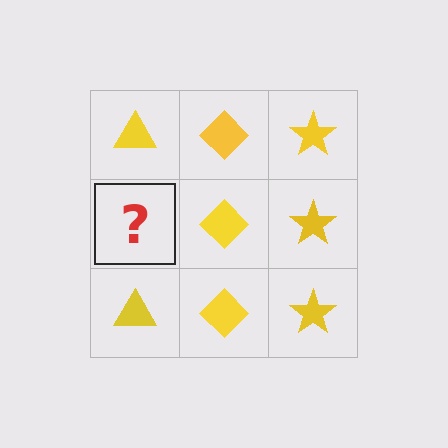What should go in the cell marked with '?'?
The missing cell should contain a yellow triangle.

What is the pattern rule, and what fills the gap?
The rule is that each column has a consistent shape. The gap should be filled with a yellow triangle.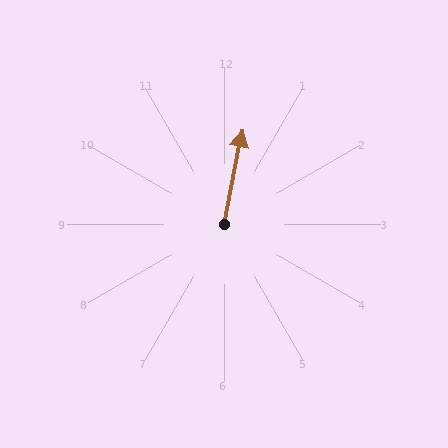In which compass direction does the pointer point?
North.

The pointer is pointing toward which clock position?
Roughly 12 o'clock.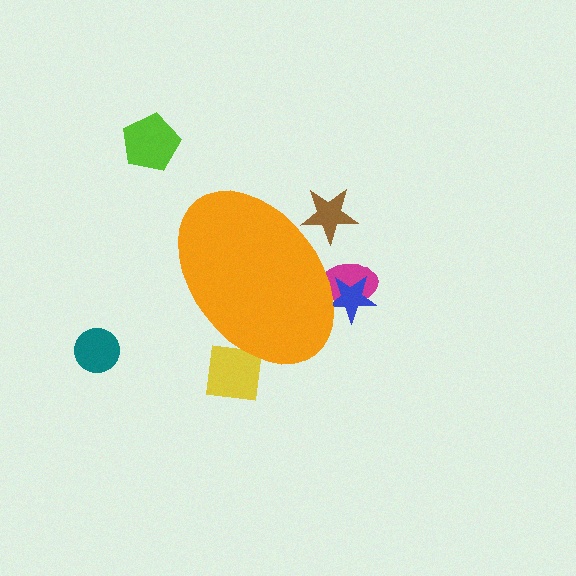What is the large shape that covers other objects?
An orange ellipse.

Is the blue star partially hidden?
Yes, the blue star is partially hidden behind the orange ellipse.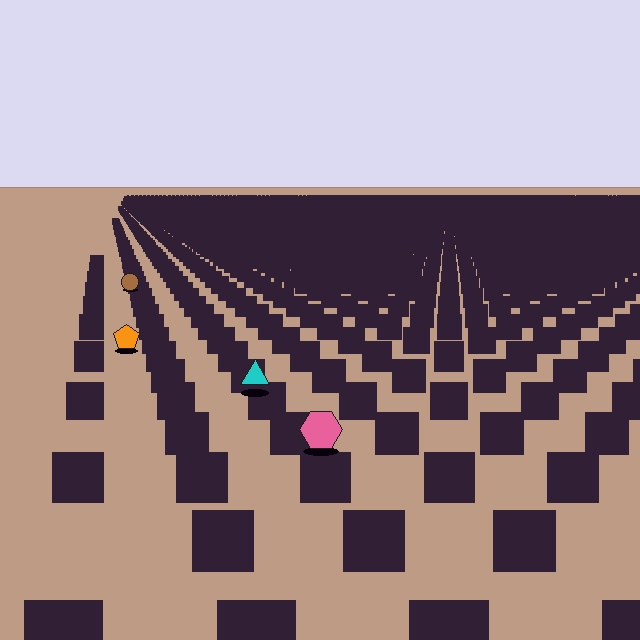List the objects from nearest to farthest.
From nearest to farthest: the pink hexagon, the cyan triangle, the orange pentagon, the brown circle.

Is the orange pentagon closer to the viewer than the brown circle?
Yes. The orange pentagon is closer — you can tell from the texture gradient: the ground texture is coarser near it.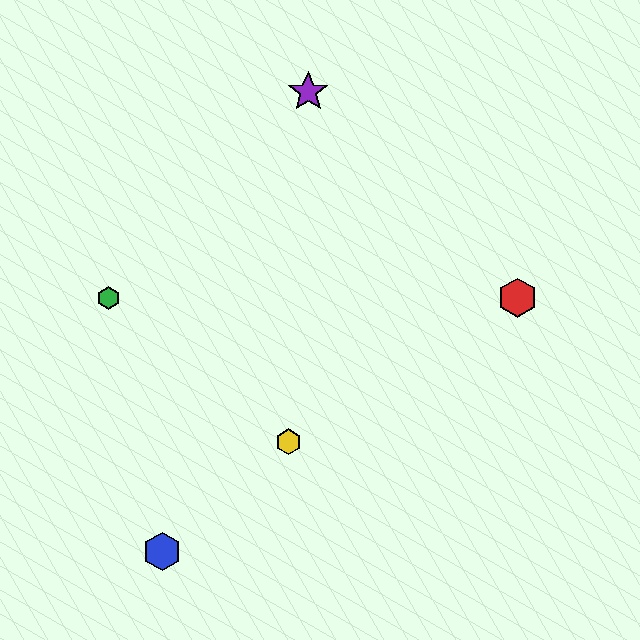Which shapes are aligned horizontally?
The red hexagon, the green hexagon are aligned horizontally.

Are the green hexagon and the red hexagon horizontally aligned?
Yes, both are at y≈298.